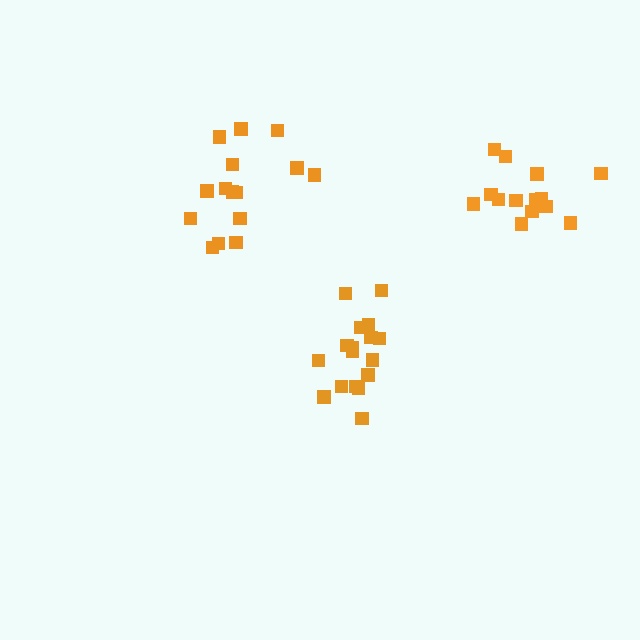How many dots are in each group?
Group 1: 17 dots, Group 2: 14 dots, Group 3: 15 dots (46 total).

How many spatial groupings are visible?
There are 3 spatial groupings.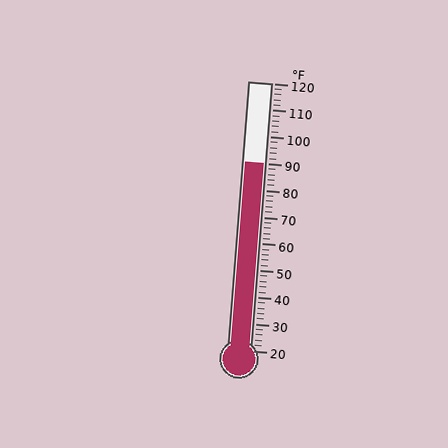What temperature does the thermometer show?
The thermometer shows approximately 90°F.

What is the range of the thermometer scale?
The thermometer scale ranges from 20°F to 120°F.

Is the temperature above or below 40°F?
The temperature is above 40°F.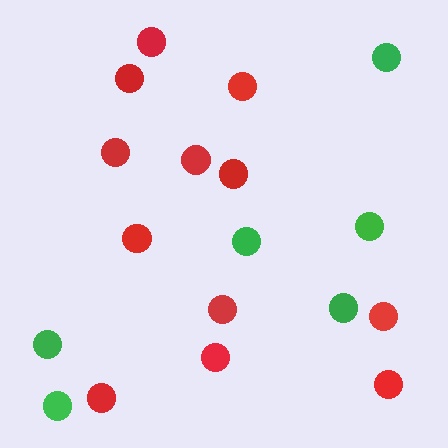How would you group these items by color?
There are 2 groups: one group of green circles (6) and one group of red circles (12).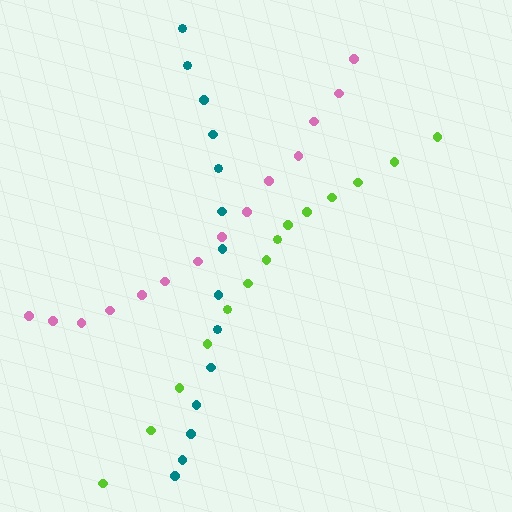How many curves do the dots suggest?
There are 3 distinct paths.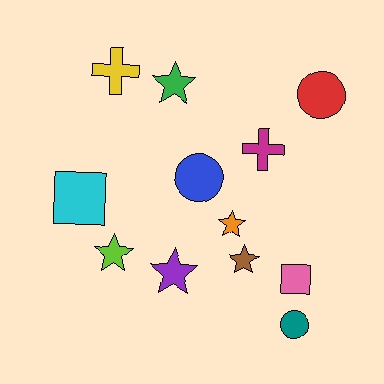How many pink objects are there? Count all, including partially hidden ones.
There is 1 pink object.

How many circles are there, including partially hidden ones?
There are 3 circles.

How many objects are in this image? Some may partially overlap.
There are 12 objects.